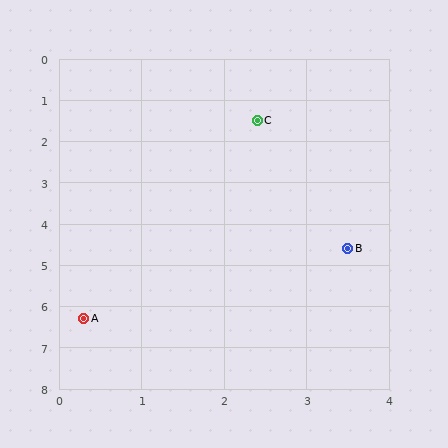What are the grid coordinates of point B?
Point B is at approximately (3.5, 4.6).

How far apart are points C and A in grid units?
Points C and A are about 5.2 grid units apart.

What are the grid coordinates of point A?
Point A is at approximately (0.3, 6.3).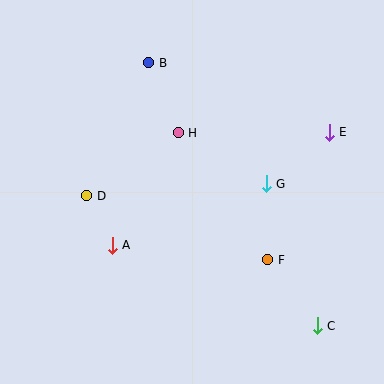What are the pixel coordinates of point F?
Point F is at (268, 260).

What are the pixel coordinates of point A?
Point A is at (112, 245).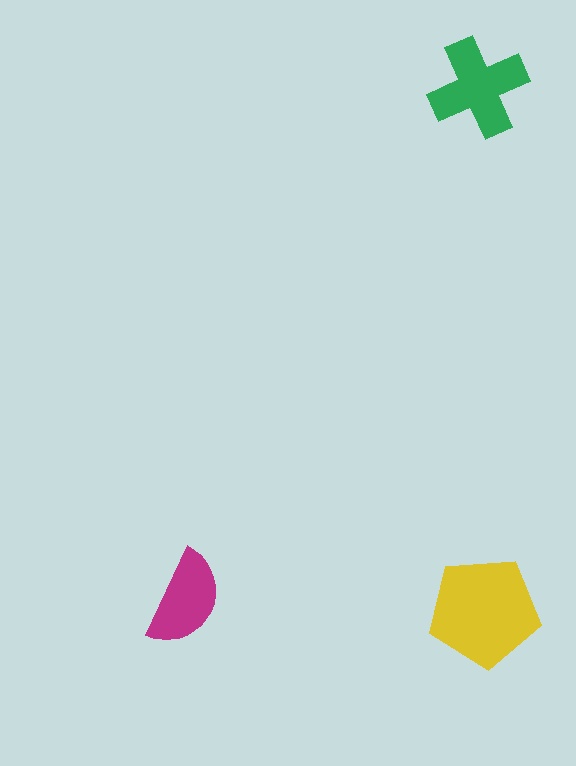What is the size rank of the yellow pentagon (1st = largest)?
1st.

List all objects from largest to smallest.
The yellow pentagon, the green cross, the magenta semicircle.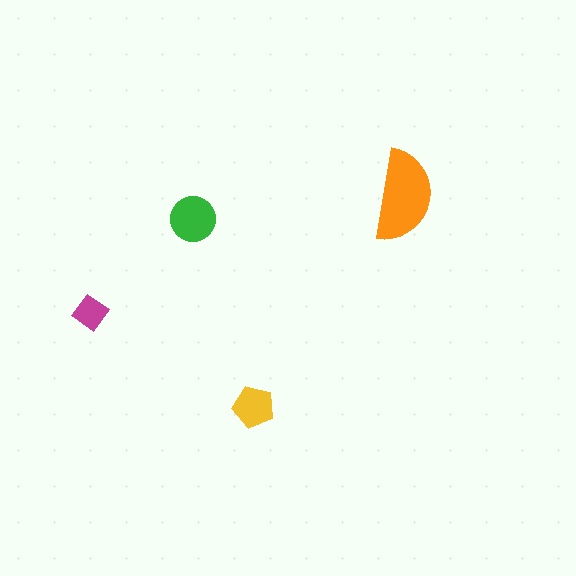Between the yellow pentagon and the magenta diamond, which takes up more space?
The yellow pentagon.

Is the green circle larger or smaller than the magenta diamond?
Larger.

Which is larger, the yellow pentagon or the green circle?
The green circle.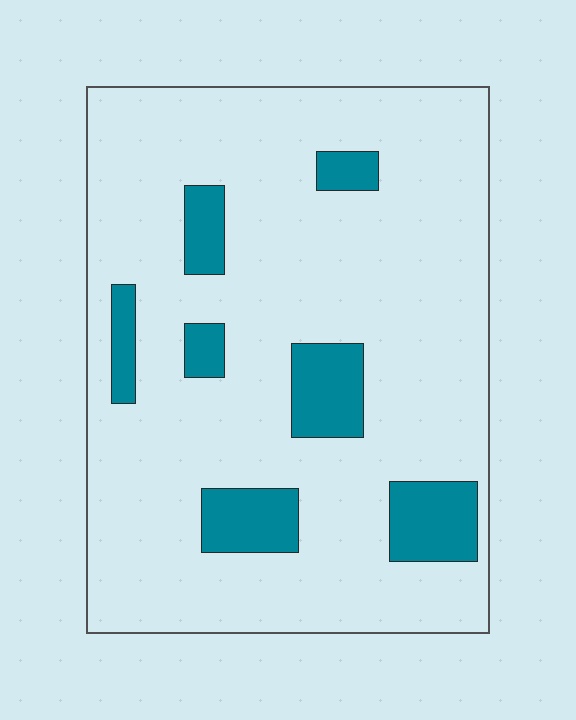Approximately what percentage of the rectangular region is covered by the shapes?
Approximately 15%.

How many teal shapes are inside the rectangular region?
7.